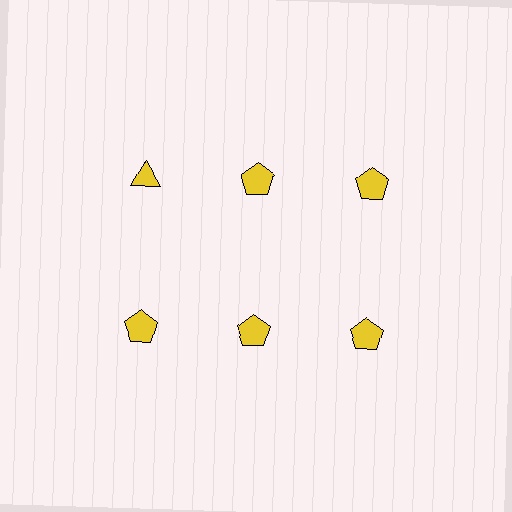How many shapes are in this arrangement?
There are 6 shapes arranged in a grid pattern.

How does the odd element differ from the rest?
It has a different shape: triangle instead of pentagon.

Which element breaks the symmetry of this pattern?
The yellow triangle in the top row, leftmost column breaks the symmetry. All other shapes are yellow pentagons.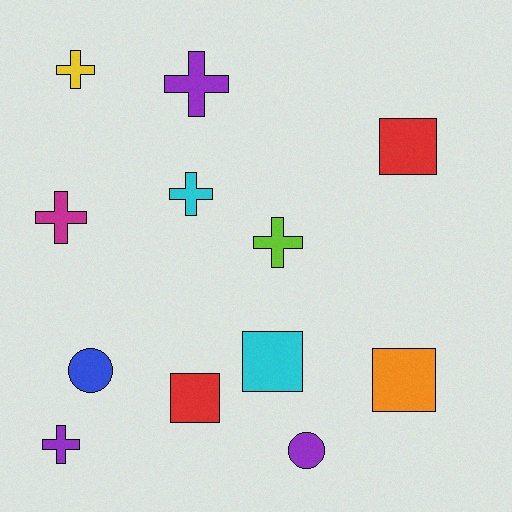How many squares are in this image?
There are 4 squares.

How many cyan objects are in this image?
There are 2 cyan objects.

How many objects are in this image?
There are 12 objects.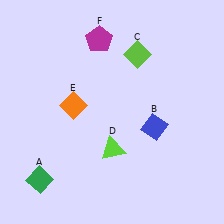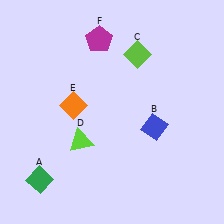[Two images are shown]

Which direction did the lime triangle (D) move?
The lime triangle (D) moved left.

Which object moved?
The lime triangle (D) moved left.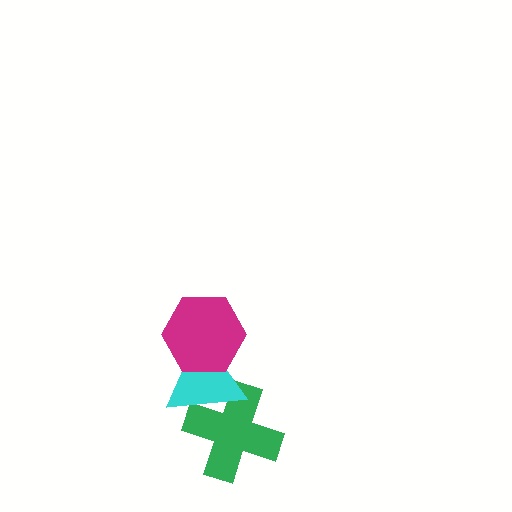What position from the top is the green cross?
The green cross is 3rd from the top.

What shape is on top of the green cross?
The cyan triangle is on top of the green cross.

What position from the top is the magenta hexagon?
The magenta hexagon is 1st from the top.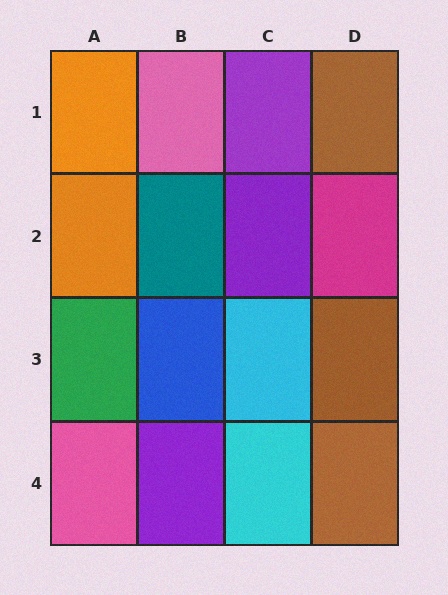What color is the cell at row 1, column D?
Brown.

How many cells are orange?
2 cells are orange.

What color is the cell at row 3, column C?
Cyan.